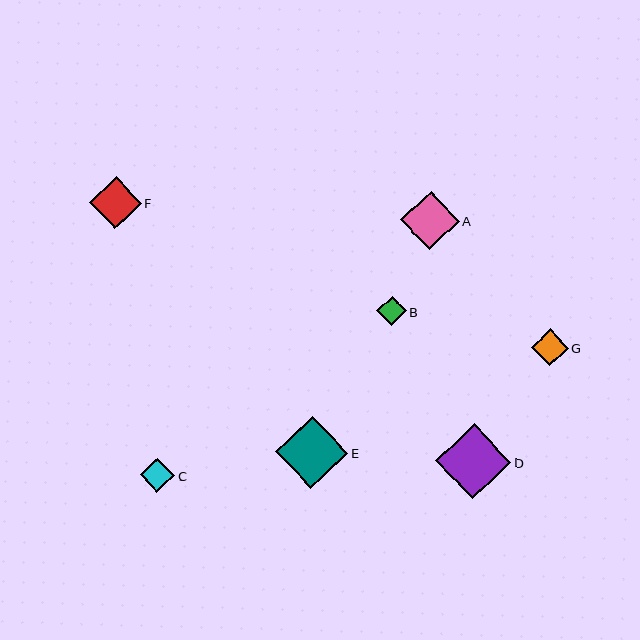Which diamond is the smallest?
Diamond B is the smallest with a size of approximately 30 pixels.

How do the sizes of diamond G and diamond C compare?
Diamond G and diamond C are approximately the same size.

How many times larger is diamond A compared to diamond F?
Diamond A is approximately 1.1 times the size of diamond F.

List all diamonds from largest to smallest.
From largest to smallest: D, E, A, F, G, C, B.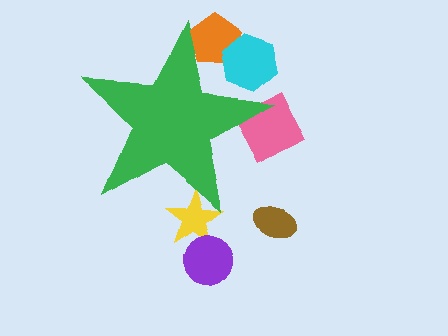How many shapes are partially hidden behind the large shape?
4 shapes are partially hidden.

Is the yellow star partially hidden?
Yes, the yellow star is partially hidden behind the green star.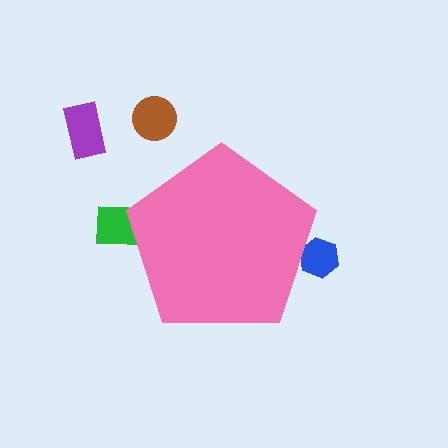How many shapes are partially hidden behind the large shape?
2 shapes are partially hidden.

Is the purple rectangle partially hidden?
No, the purple rectangle is fully visible.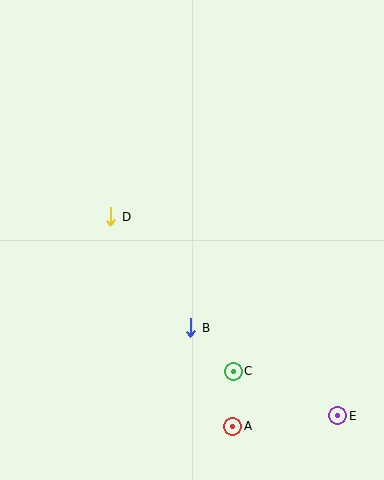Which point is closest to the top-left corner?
Point D is closest to the top-left corner.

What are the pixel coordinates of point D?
Point D is at (111, 217).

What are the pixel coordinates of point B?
Point B is at (191, 328).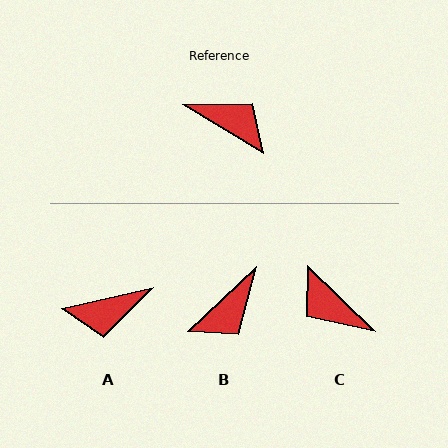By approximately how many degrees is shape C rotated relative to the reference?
Approximately 167 degrees counter-clockwise.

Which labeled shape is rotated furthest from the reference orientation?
C, about 167 degrees away.